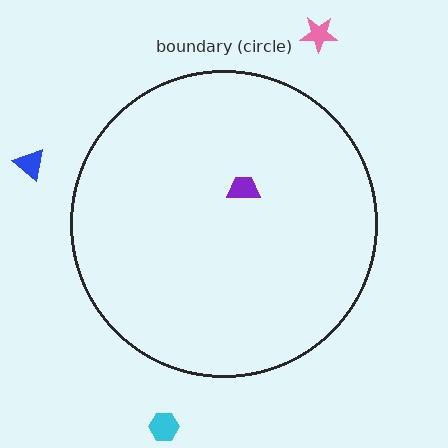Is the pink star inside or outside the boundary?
Outside.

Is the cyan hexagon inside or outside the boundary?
Outside.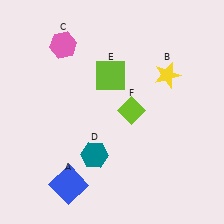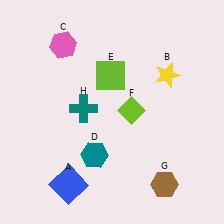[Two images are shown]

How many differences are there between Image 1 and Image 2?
There are 2 differences between the two images.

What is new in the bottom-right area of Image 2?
A brown hexagon (G) was added in the bottom-right area of Image 2.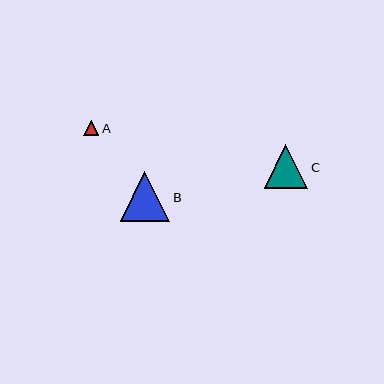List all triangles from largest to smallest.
From largest to smallest: B, C, A.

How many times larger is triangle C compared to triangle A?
Triangle C is approximately 2.8 times the size of triangle A.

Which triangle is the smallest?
Triangle A is the smallest with a size of approximately 16 pixels.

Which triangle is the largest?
Triangle B is the largest with a size of approximately 49 pixels.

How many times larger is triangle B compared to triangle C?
Triangle B is approximately 1.1 times the size of triangle C.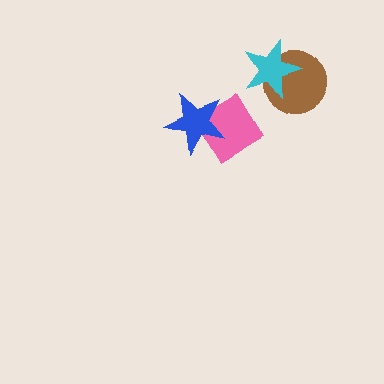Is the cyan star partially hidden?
No, no other shape covers it.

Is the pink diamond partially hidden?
Yes, it is partially covered by another shape.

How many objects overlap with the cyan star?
1 object overlaps with the cyan star.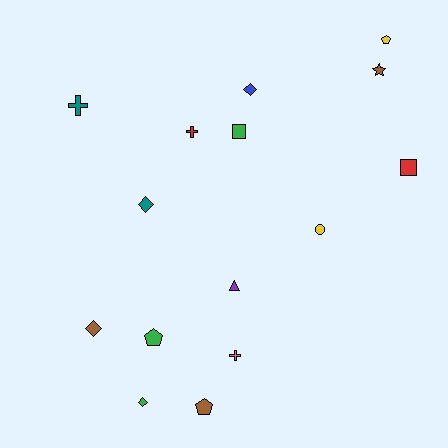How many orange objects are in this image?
There are no orange objects.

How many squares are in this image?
There are 2 squares.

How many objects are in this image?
There are 15 objects.